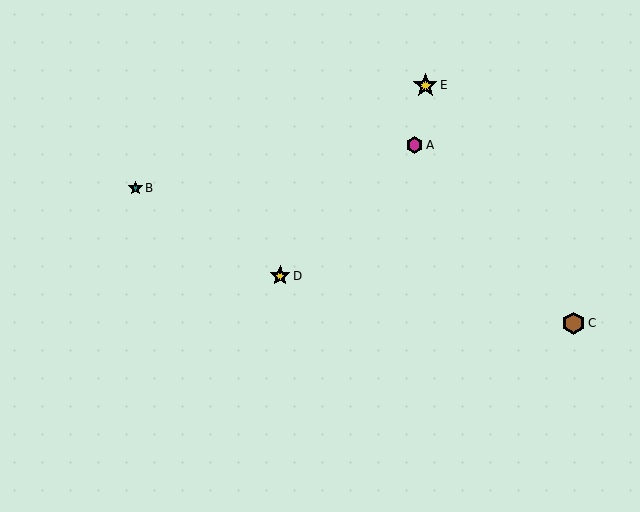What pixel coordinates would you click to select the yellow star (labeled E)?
Click at (425, 85) to select the yellow star E.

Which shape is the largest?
The yellow star (labeled E) is the largest.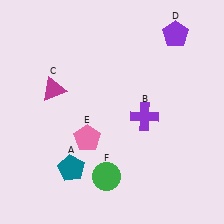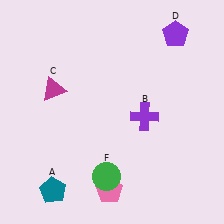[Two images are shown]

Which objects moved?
The objects that moved are: the teal pentagon (A), the pink pentagon (E).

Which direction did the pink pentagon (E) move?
The pink pentagon (E) moved down.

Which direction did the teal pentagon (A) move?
The teal pentagon (A) moved down.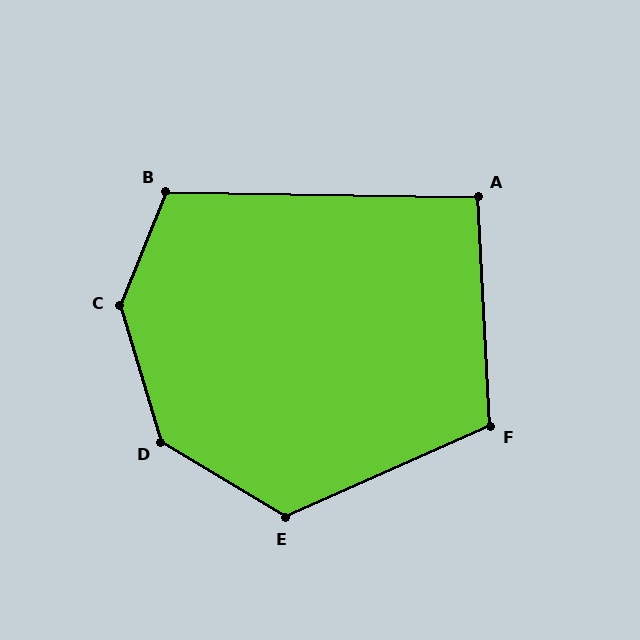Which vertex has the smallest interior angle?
A, at approximately 94 degrees.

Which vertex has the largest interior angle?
C, at approximately 142 degrees.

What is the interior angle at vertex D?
Approximately 138 degrees (obtuse).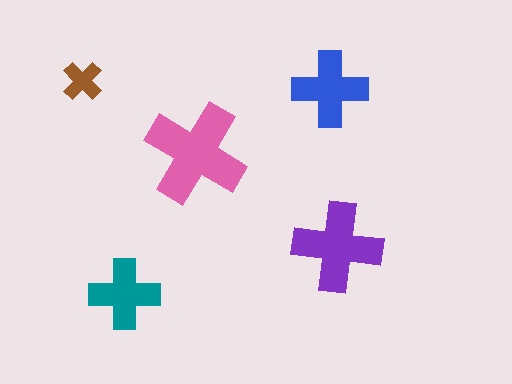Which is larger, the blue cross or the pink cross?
The pink one.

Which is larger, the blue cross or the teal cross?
The blue one.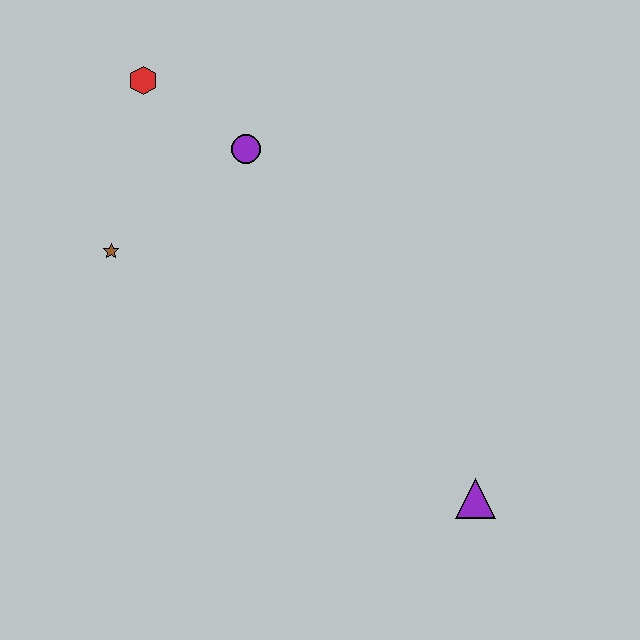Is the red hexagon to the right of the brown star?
Yes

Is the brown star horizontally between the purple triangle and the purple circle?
No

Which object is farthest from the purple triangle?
The red hexagon is farthest from the purple triangle.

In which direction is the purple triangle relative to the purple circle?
The purple triangle is below the purple circle.